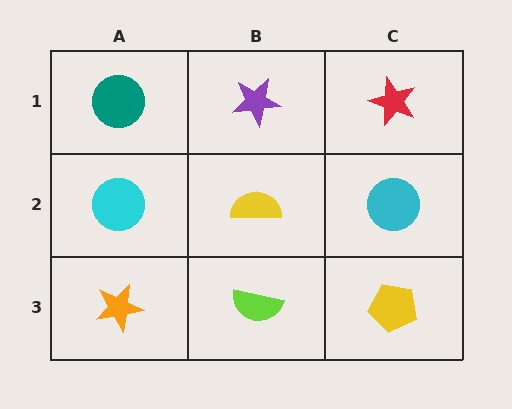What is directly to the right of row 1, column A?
A purple star.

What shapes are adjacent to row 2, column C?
A red star (row 1, column C), a yellow pentagon (row 3, column C), a yellow semicircle (row 2, column B).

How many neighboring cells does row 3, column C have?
2.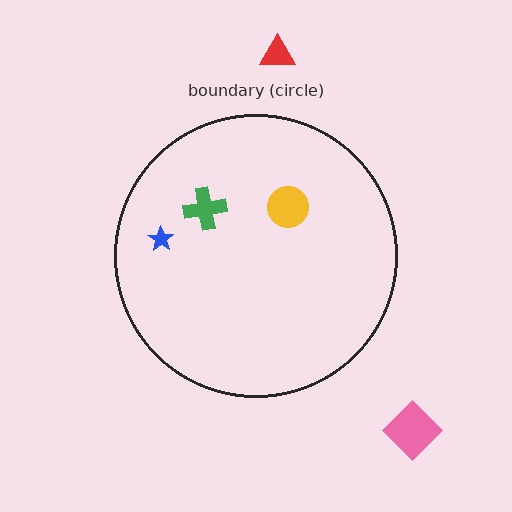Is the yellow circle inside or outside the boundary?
Inside.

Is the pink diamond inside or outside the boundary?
Outside.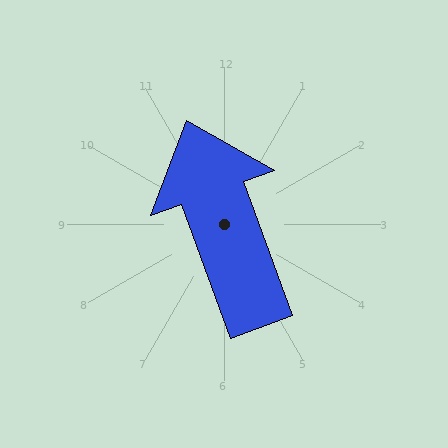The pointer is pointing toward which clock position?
Roughly 11 o'clock.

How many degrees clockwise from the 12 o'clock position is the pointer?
Approximately 340 degrees.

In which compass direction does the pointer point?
North.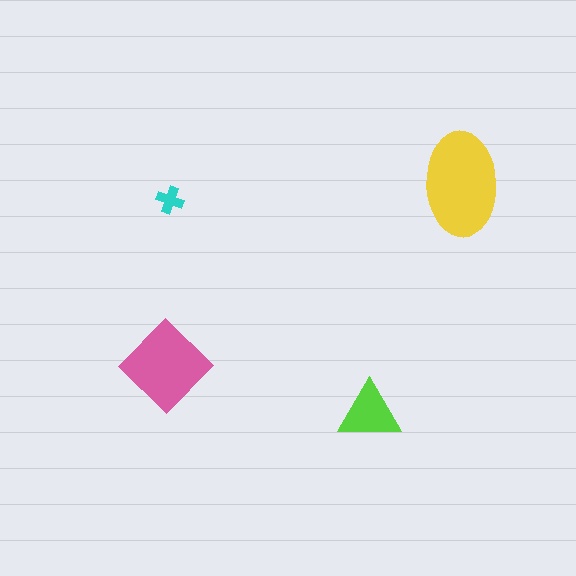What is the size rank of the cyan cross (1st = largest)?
4th.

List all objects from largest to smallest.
The yellow ellipse, the pink diamond, the lime triangle, the cyan cross.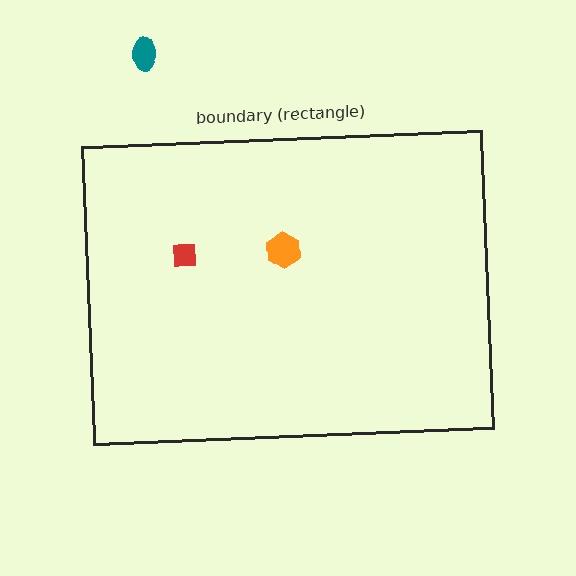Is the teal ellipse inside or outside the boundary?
Outside.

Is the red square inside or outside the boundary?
Inside.